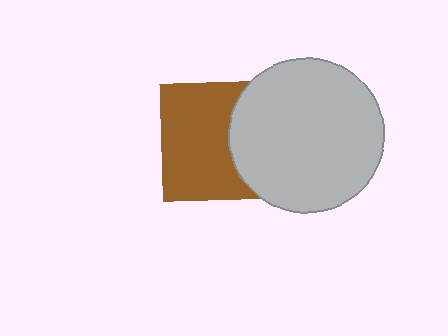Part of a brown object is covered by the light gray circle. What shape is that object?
It is a square.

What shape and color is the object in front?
The object in front is a light gray circle.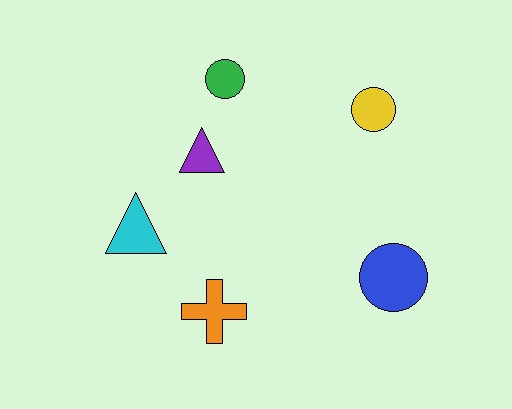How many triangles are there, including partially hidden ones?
There are 2 triangles.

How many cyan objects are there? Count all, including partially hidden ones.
There is 1 cyan object.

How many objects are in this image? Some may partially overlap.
There are 6 objects.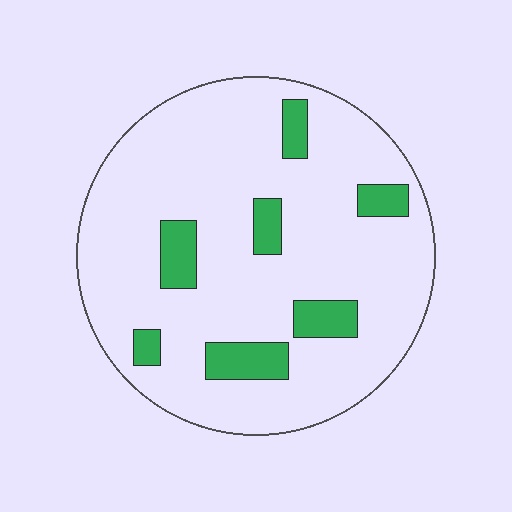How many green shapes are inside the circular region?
7.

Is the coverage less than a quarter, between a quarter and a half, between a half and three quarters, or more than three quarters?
Less than a quarter.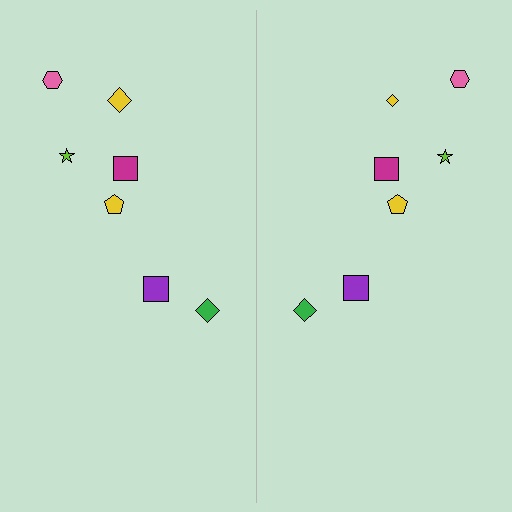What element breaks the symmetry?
The yellow diamond on the right side has a different size than its mirror counterpart.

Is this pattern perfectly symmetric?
No, the pattern is not perfectly symmetric. The yellow diamond on the right side has a different size than its mirror counterpart.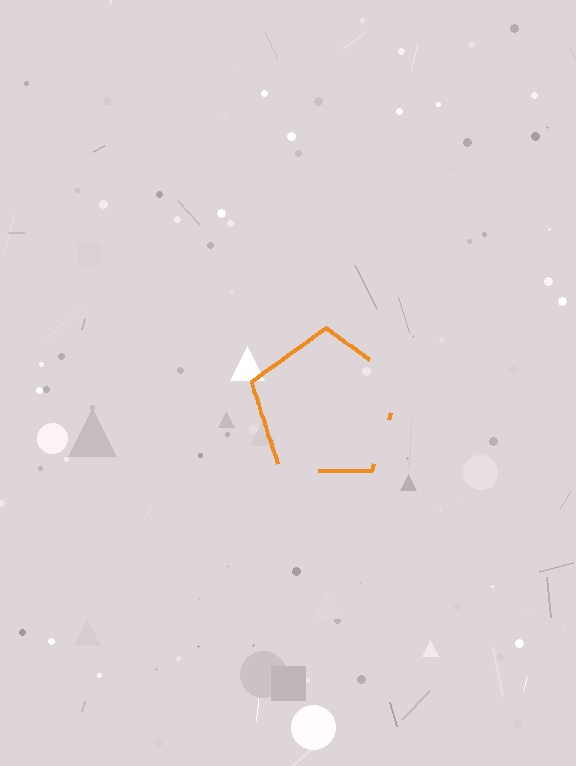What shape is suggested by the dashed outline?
The dashed outline suggests a pentagon.